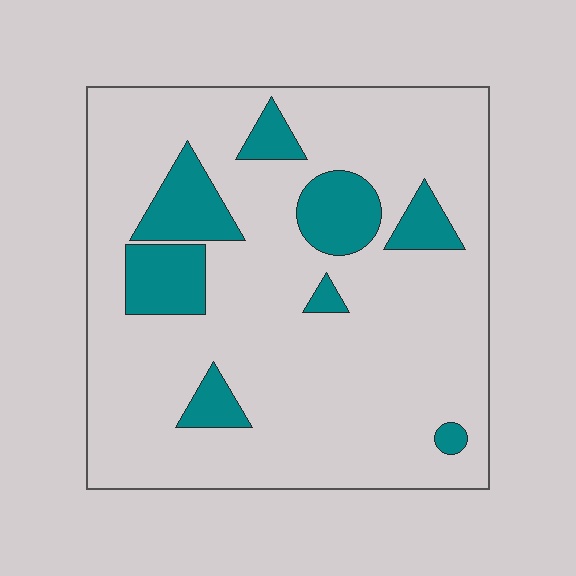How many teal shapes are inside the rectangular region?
8.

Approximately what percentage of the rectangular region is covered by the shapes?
Approximately 15%.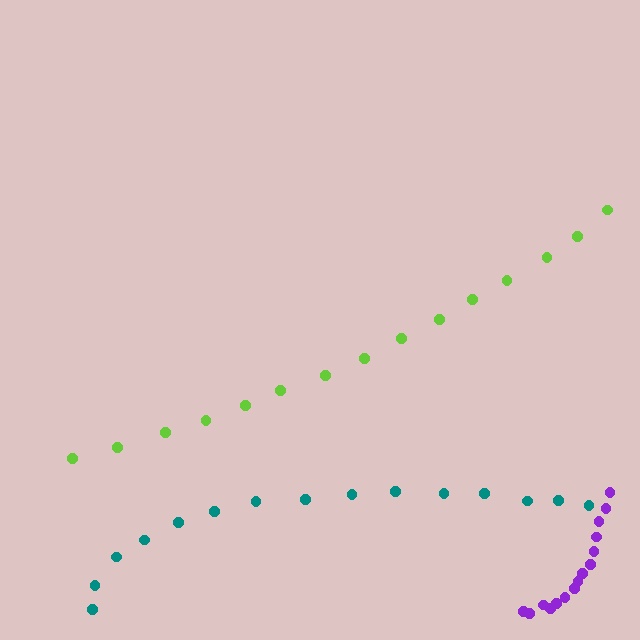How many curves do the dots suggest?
There are 3 distinct paths.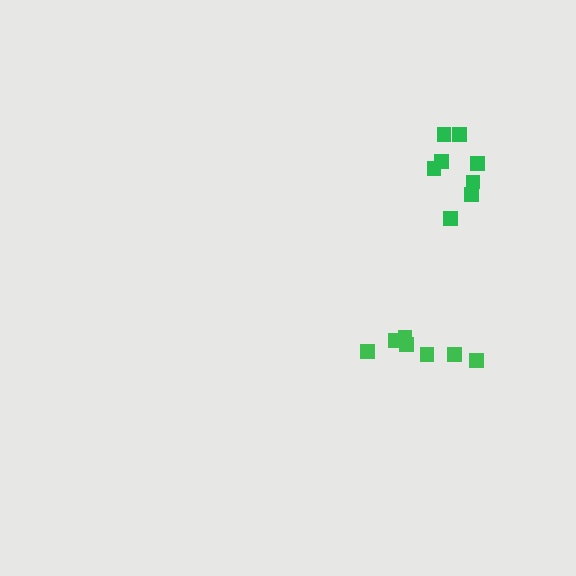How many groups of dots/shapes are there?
There are 2 groups.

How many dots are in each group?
Group 1: 8 dots, Group 2: 7 dots (15 total).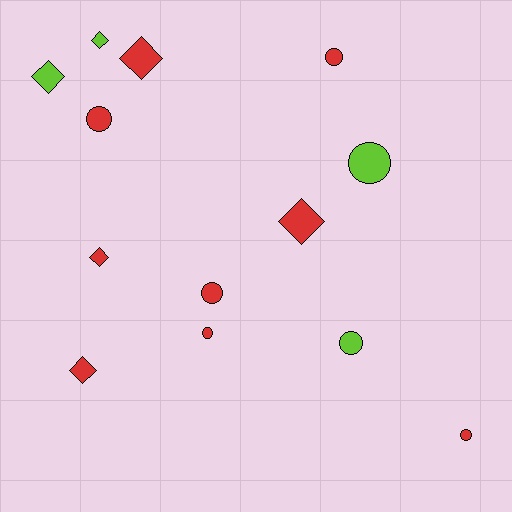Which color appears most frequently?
Red, with 9 objects.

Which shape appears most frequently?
Circle, with 7 objects.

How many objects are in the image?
There are 13 objects.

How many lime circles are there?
There are 2 lime circles.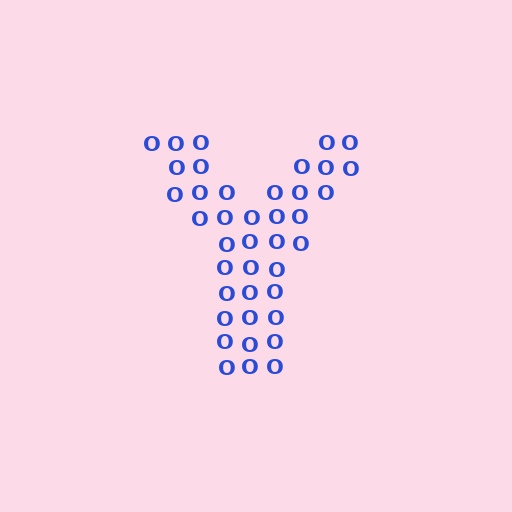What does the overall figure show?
The overall figure shows the letter Y.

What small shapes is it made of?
It is made of small letter O's.